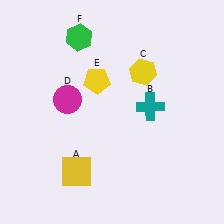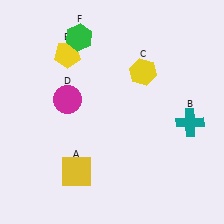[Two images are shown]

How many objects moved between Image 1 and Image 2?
2 objects moved between the two images.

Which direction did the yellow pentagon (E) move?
The yellow pentagon (E) moved left.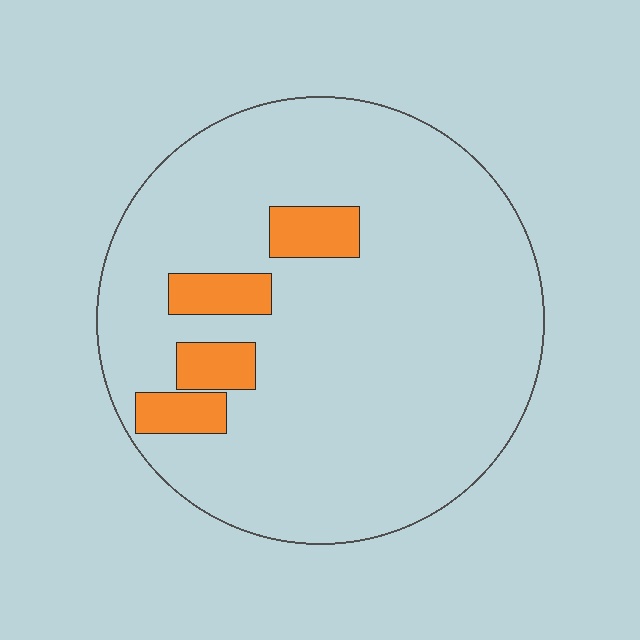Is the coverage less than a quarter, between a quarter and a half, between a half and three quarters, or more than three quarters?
Less than a quarter.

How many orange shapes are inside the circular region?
4.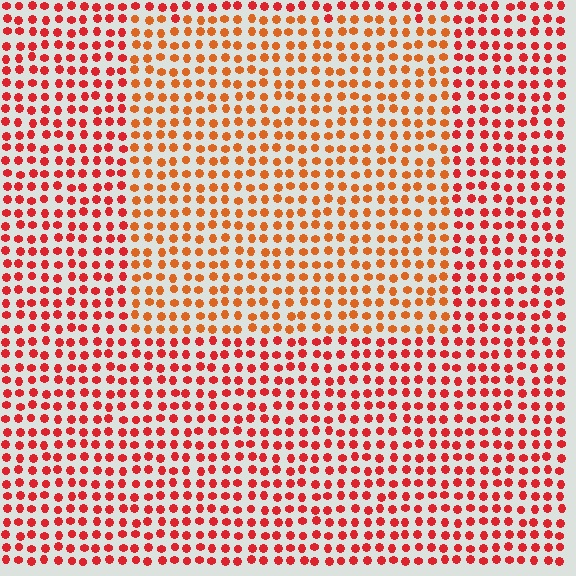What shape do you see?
I see a rectangle.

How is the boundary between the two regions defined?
The boundary is defined purely by a slight shift in hue (about 26 degrees). Spacing, size, and orientation are identical on both sides.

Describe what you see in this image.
The image is filled with small red elements in a uniform arrangement. A rectangle-shaped region is visible where the elements are tinted to a slightly different hue, forming a subtle color boundary.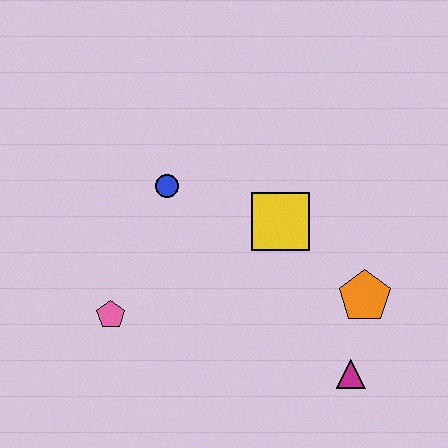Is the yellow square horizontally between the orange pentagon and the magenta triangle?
No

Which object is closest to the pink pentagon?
The blue circle is closest to the pink pentagon.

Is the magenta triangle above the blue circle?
No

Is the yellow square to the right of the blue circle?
Yes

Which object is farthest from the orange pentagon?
The pink pentagon is farthest from the orange pentagon.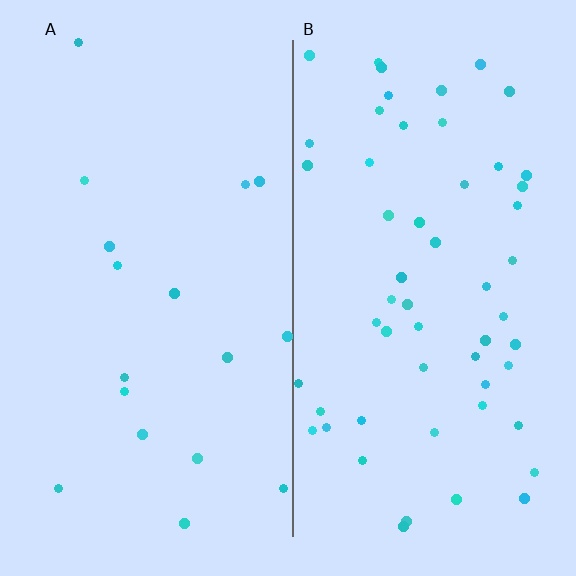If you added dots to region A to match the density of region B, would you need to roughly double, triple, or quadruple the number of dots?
Approximately triple.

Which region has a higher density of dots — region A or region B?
B (the right).